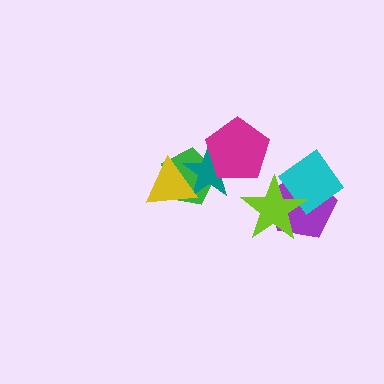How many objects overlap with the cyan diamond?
2 objects overlap with the cyan diamond.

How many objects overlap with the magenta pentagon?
2 objects overlap with the magenta pentagon.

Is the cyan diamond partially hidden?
Yes, it is partially covered by another shape.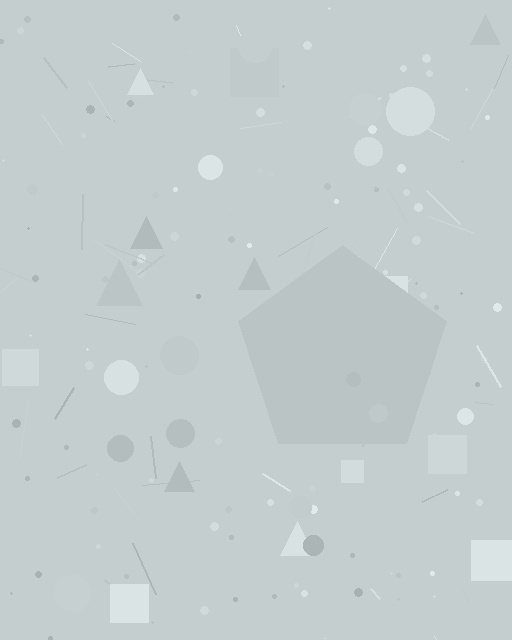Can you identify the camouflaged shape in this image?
The camouflaged shape is a pentagon.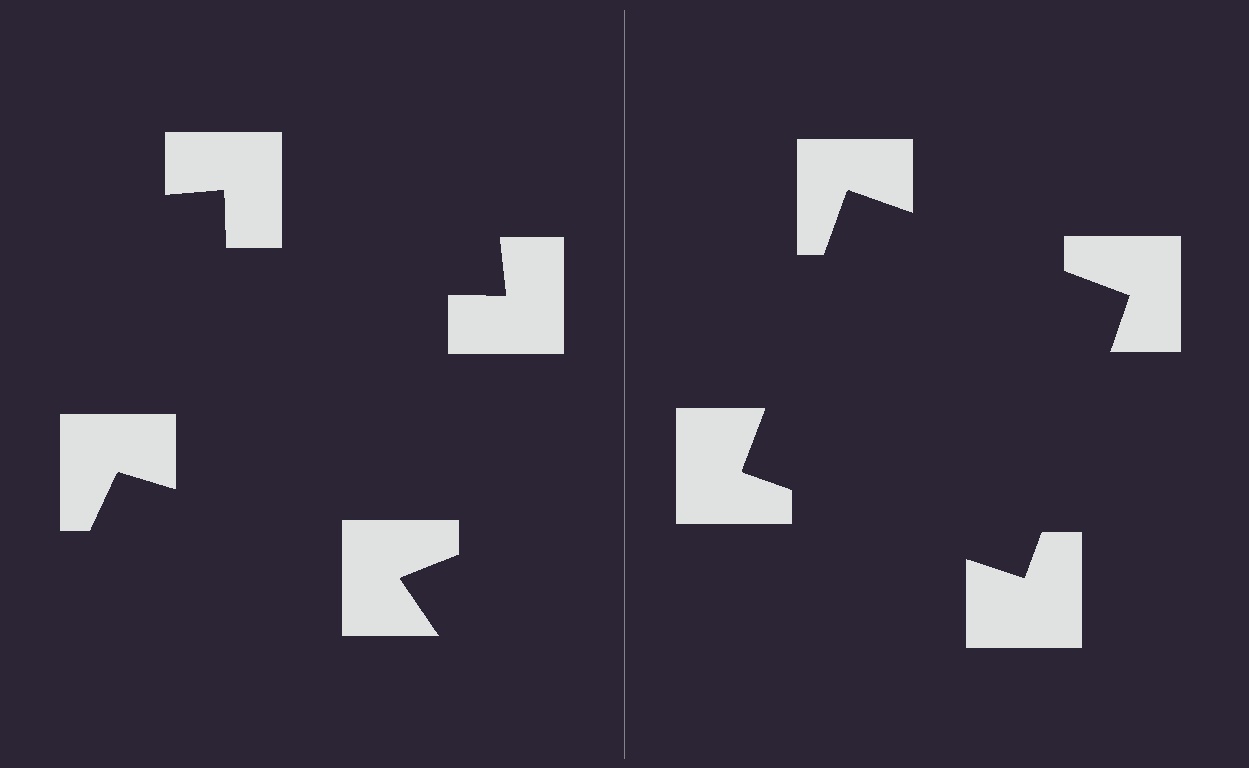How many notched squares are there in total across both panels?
8 — 4 on each side.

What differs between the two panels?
The notched squares are positioned identically on both sides; only the wedge orientations differ. On the right they align to a square; on the left they are misaligned.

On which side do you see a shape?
An illusory square appears on the right side. On the left side the wedge cuts are rotated, so no coherent shape forms.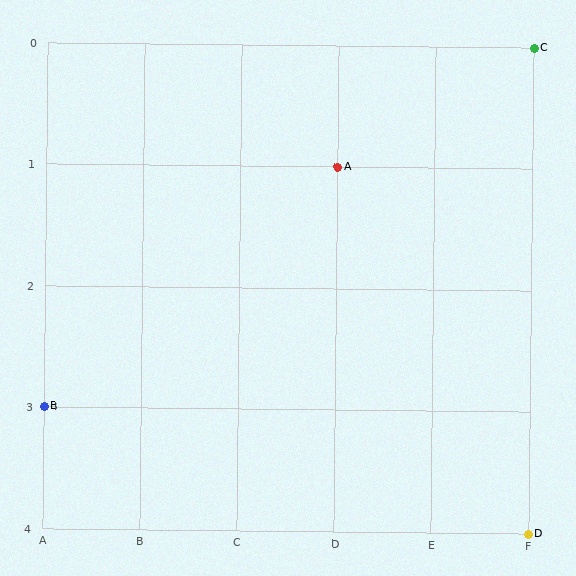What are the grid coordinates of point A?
Point A is at grid coordinates (D, 1).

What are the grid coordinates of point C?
Point C is at grid coordinates (F, 0).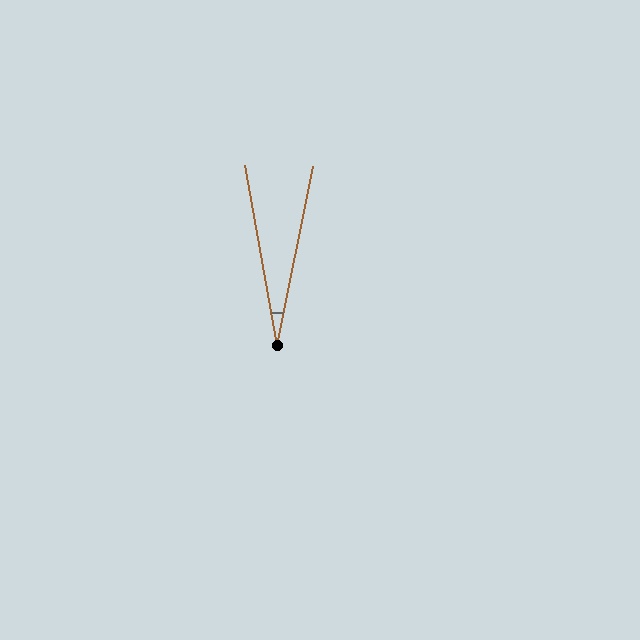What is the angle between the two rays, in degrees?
Approximately 22 degrees.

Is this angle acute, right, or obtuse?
It is acute.